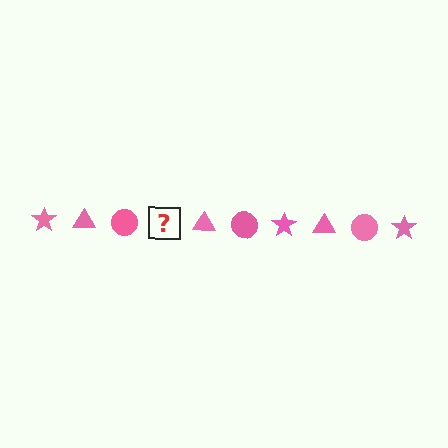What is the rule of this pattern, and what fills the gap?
The rule is that the pattern cycles through star, triangle, circle shapes in pink. The gap should be filled with a pink star.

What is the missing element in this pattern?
The missing element is a pink star.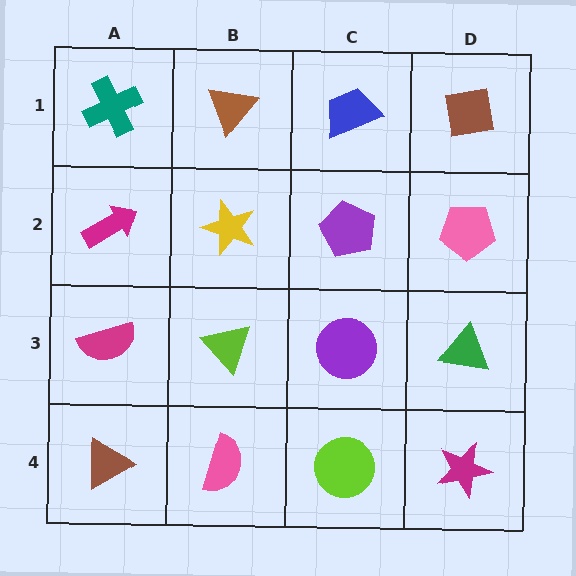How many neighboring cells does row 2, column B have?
4.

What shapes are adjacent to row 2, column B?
A brown triangle (row 1, column B), a lime triangle (row 3, column B), a magenta arrow (row 2, column A), a purple pentagon (row 2, column C).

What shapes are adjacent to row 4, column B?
A lime triangle (row 3, column B), a brown triangle (row 4, column A), a lime circle (row 4, column C).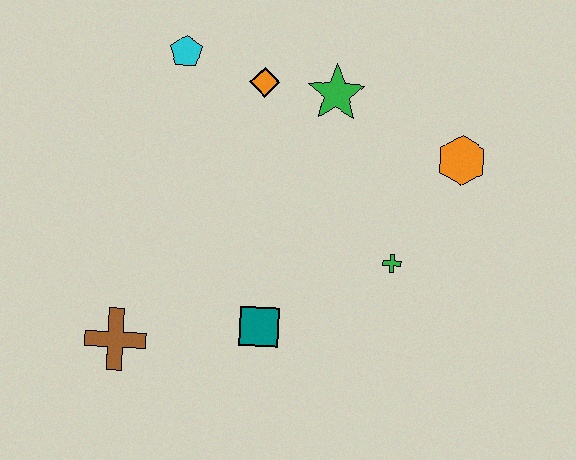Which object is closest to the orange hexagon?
The green cross is closest to the orange hexagon.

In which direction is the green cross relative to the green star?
The green cross is below the green star.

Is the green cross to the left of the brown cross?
No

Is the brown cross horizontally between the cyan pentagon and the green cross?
No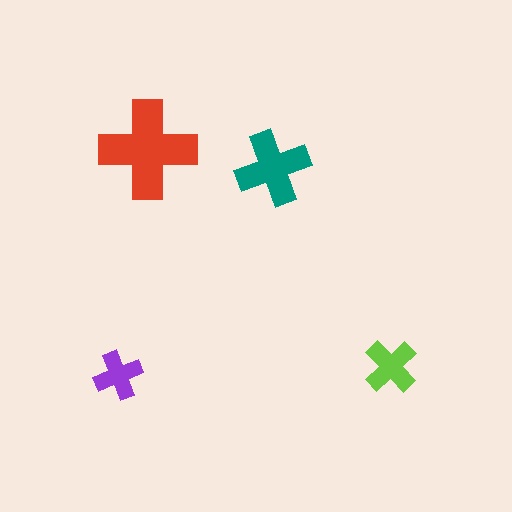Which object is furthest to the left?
The purple cross is leftmost.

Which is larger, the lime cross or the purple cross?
The lime one.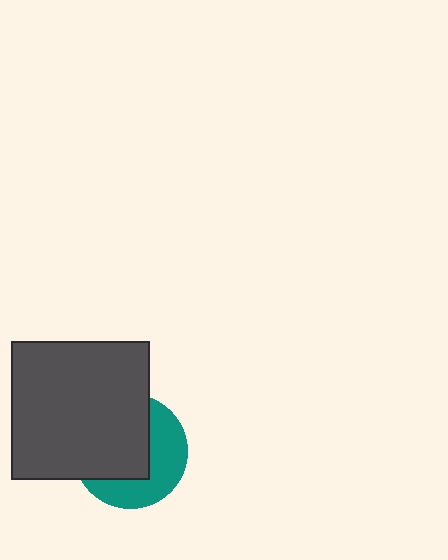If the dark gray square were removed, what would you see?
You would see the complete teal circle.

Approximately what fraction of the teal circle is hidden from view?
Roughly 55% of the teal circle is hidden behind the dark gray square.